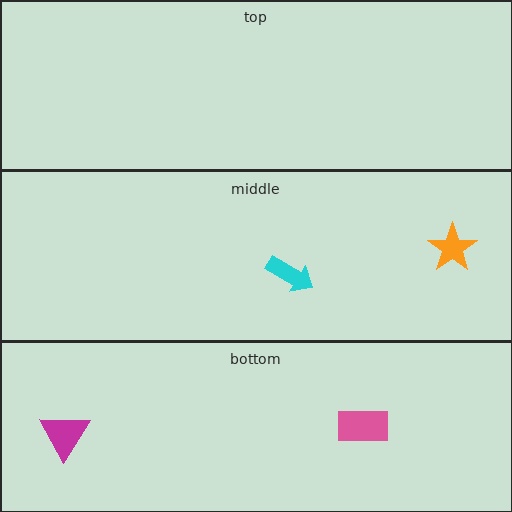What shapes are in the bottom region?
The magenta triangle, the pink rectangle.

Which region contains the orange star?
The middle region.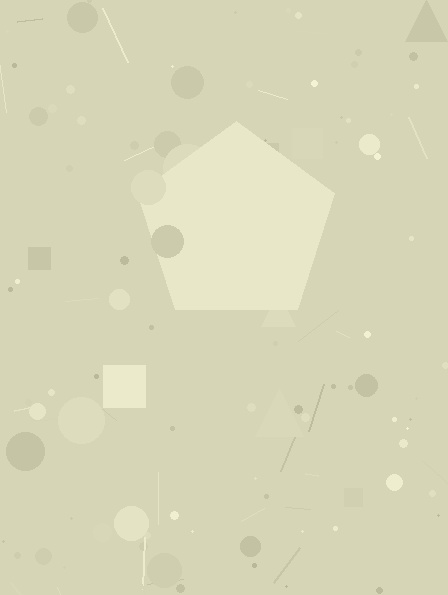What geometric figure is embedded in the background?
A pentagon is embedded in the background.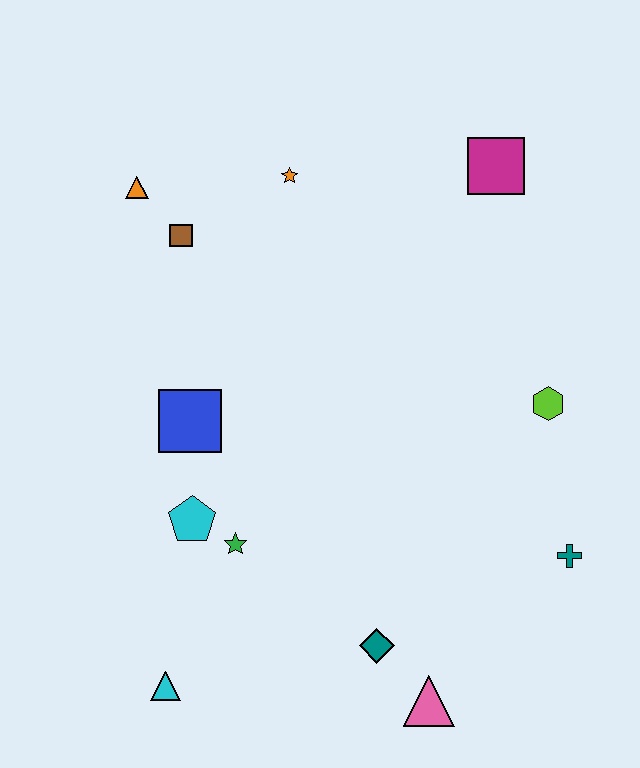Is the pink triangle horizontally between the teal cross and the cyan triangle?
Yes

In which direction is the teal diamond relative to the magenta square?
The teal diamond is below the magenta square.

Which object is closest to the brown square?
The orange triangle is closest to the brown square.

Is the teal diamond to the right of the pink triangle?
No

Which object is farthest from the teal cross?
The orange triangle is farthest from the teal cross.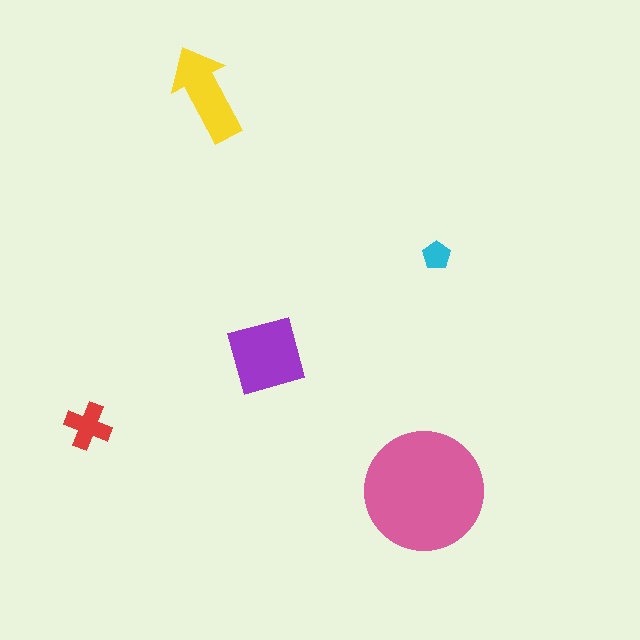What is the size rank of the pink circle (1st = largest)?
1st.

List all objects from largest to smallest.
The pink circle, the purple diamond, the yellow arrow, the red cross, the cyan pentagon.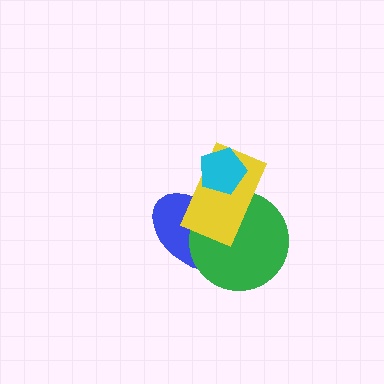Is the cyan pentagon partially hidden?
No, no other shape covers it.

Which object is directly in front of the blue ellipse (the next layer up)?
The green circle is directly in front of the blue ellipse.